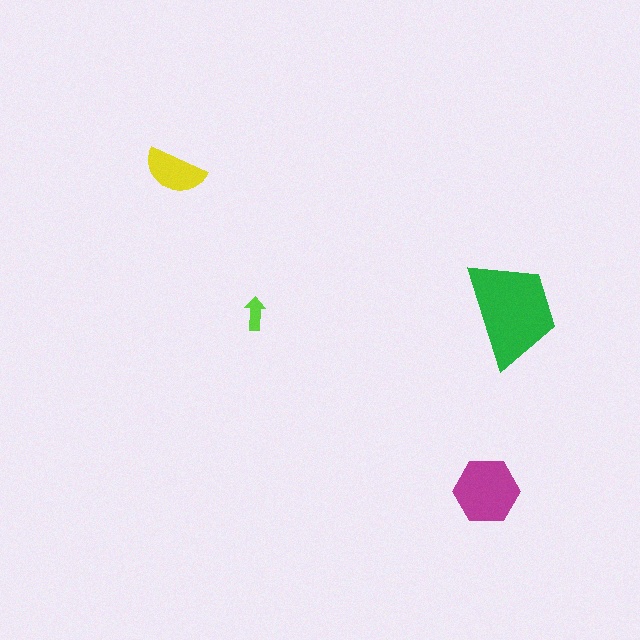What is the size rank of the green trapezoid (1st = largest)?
1st.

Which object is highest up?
The yellow semicircle is topmost.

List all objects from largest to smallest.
The green trapezoid, the magenta hexagon, the yellow semicircle, the lime arrow.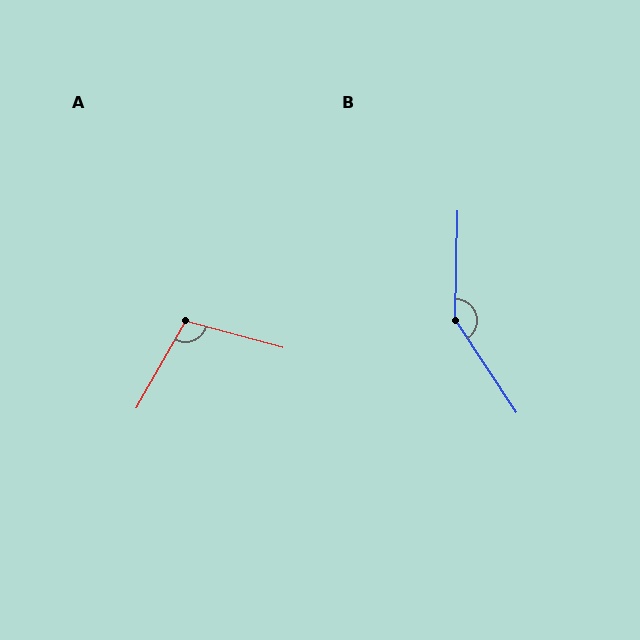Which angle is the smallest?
A, at approximately 104 degrees.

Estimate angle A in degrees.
Approximately 104 degrees.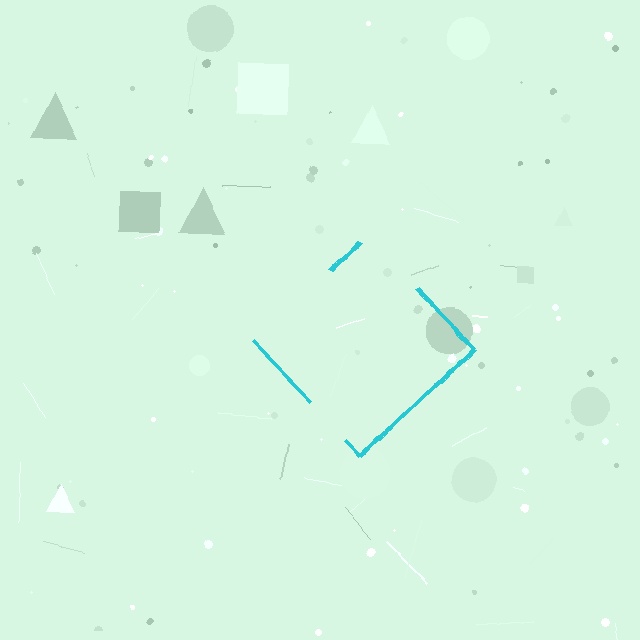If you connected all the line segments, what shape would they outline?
They would outline a diamond.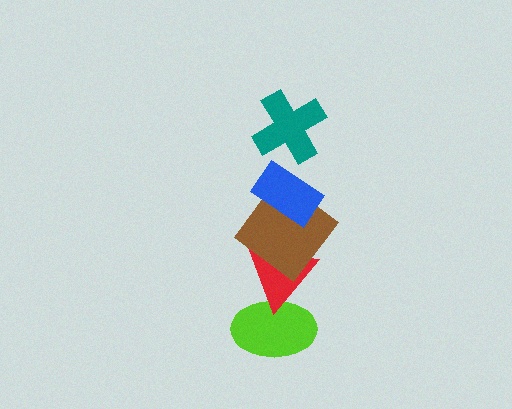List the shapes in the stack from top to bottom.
From top to bottom: the teal cross, the blue rectangle, the brown diamond, the red triangle, the lime ellipse.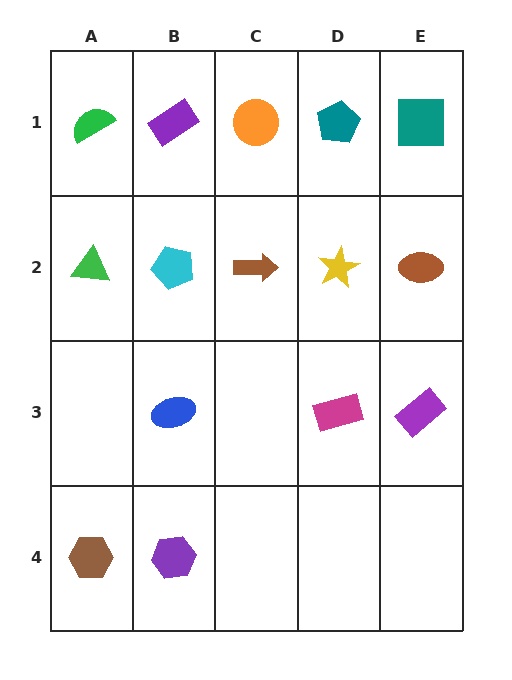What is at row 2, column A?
A green triangle.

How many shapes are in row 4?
2 shapes.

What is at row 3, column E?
A purple rectangle.